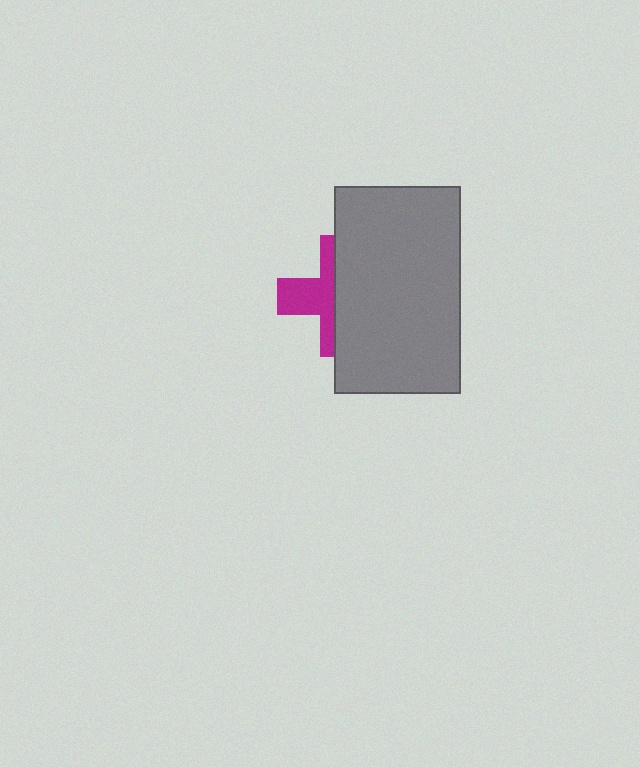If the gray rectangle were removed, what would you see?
You would see the complete magenta cross.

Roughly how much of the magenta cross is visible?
A small part of it is visible (roughly 42%).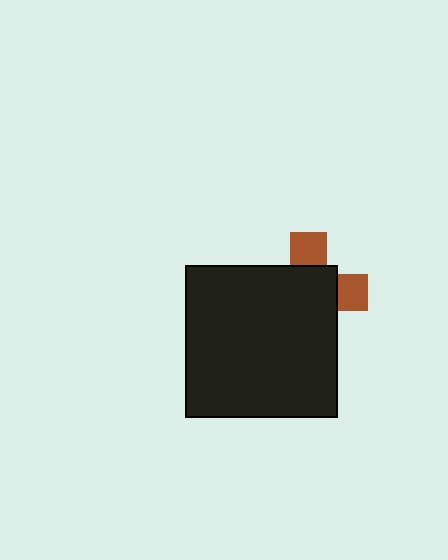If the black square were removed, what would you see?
You would see the complete brown cross.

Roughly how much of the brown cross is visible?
A small part of it is visible (roughly 31%).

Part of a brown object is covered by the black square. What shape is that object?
It is a cross.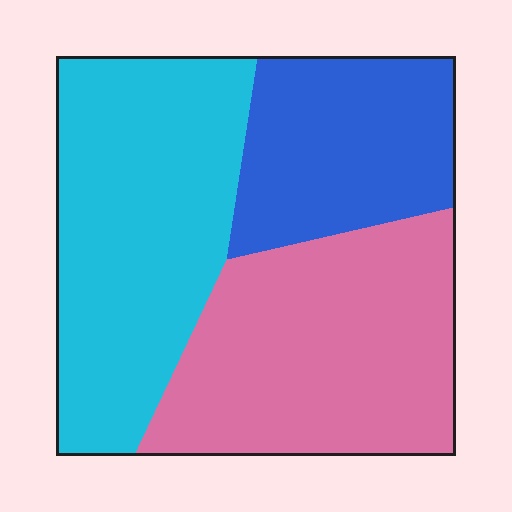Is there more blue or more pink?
Pink.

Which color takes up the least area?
Blue, at roughly 25%.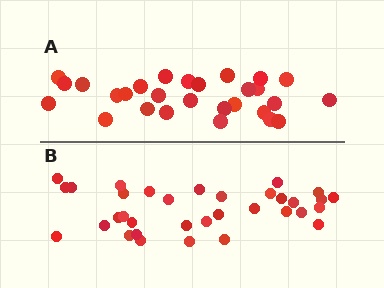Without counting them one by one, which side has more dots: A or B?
Region B (the bottom region) has more dots.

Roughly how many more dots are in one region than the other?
Region B has about 6 more dots than region A.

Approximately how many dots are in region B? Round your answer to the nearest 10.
About 30 dots. (The exact count is 34, which rounds to 30.)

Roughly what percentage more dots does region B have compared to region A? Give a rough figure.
About 20% more.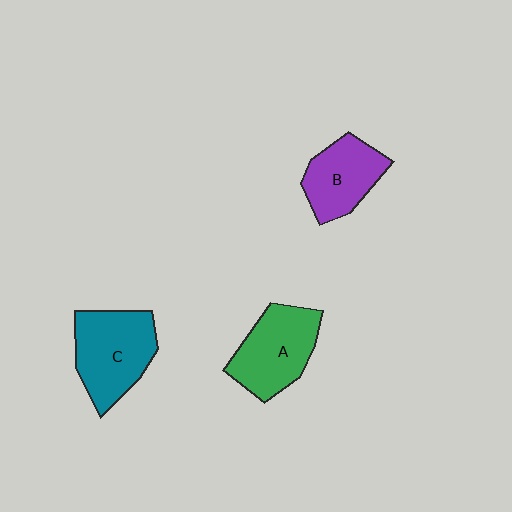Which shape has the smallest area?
Shape B (purple).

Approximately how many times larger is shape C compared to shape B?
Approximately 1.3 times.